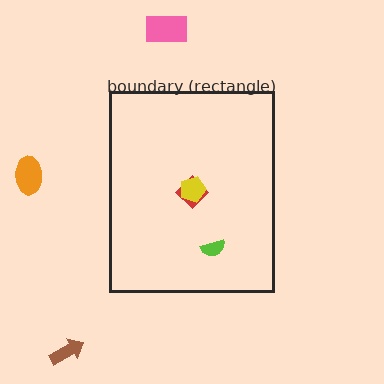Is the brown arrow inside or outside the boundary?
Outside.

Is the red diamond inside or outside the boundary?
Inside.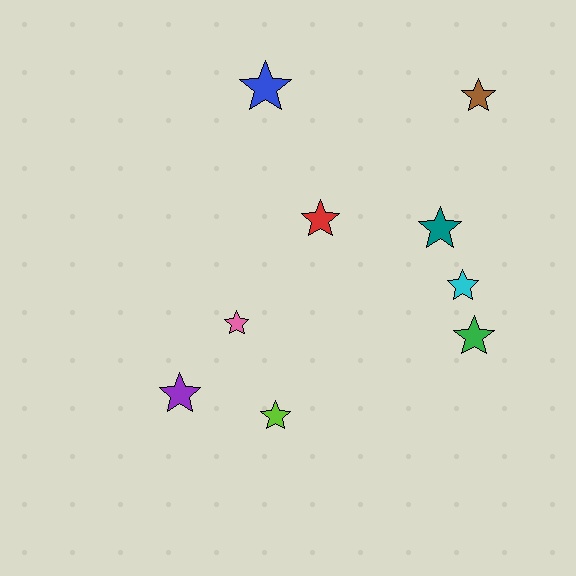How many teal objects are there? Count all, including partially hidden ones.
There is 1 teal object.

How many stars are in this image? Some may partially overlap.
There are 9 stars.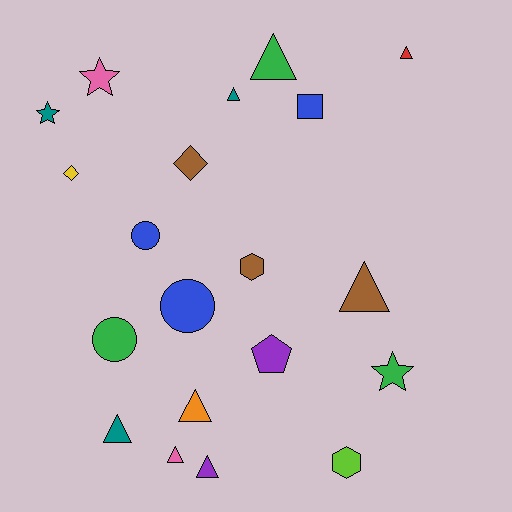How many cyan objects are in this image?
There are no cyan objects.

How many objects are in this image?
There are 20 objects.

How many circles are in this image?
There are 3 circles.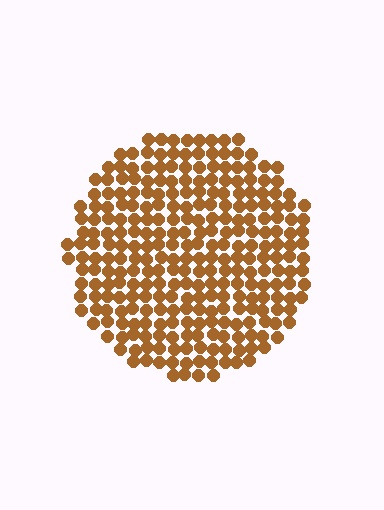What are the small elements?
The small elements are circles.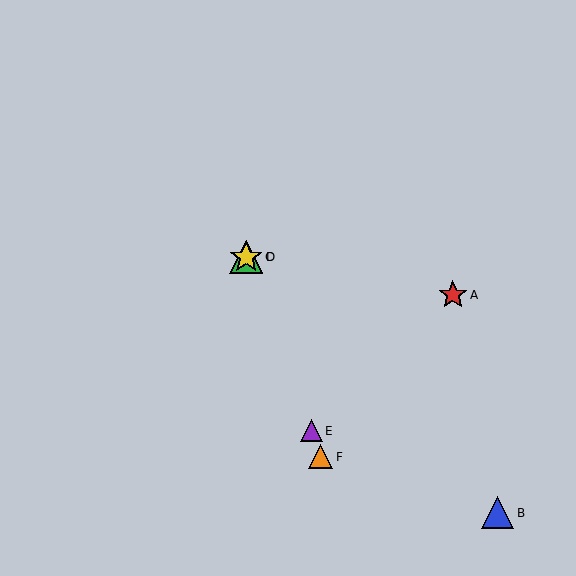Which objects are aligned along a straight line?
Objects C, D, E, F are aligned along a straight line.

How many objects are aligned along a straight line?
4 objects (C, D, E, F) are aligned along a straight line.